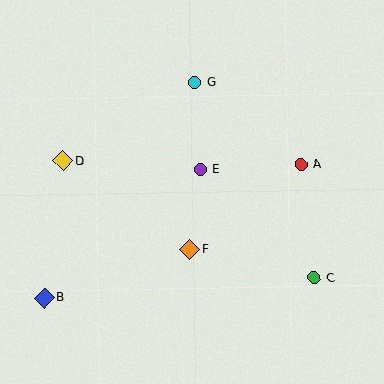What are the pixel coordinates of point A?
Point A is at (301, 165).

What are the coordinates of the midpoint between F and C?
The midpoint between F and C is at (252, 264).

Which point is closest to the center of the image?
Point E at (200, 169) is closest to the center.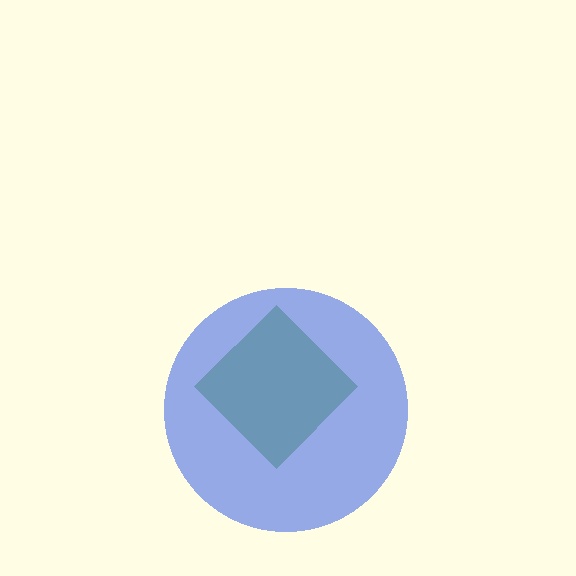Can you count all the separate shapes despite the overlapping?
Yes, there are 2 separate shapes.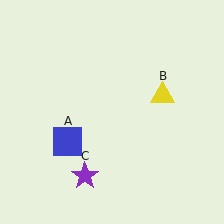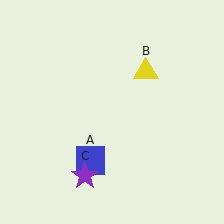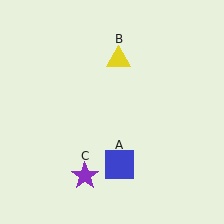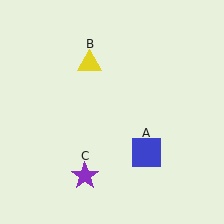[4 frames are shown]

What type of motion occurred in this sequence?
The blue square (object A), yellow triangle (object B) rotated counterclockwise around the center of the scene.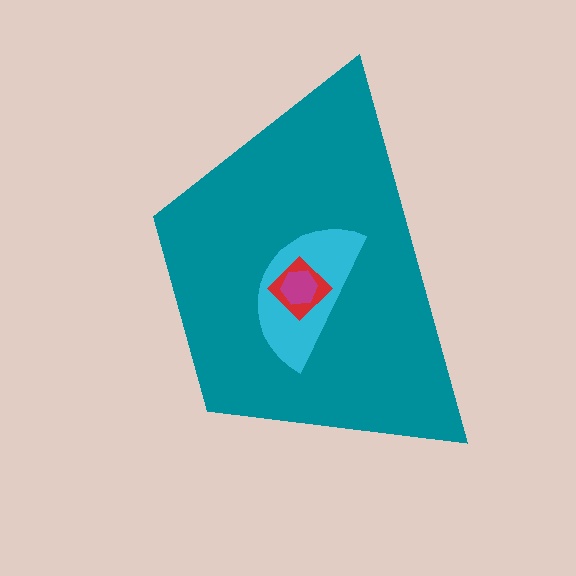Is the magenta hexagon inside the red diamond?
Yes.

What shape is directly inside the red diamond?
The magenta hexagon.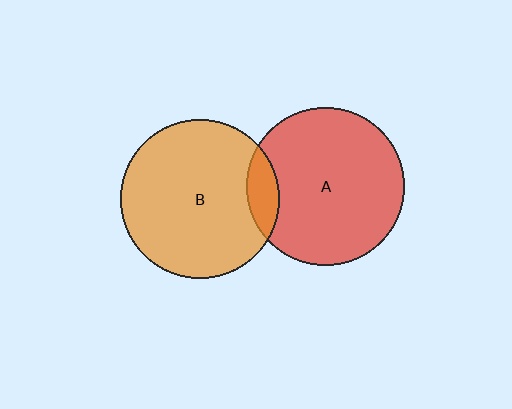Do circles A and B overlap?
Yes.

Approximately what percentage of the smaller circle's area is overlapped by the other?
Approximately 10%.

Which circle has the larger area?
Circle B (orange).